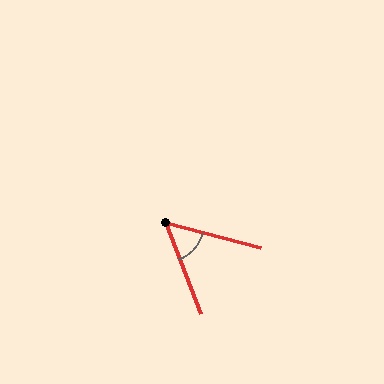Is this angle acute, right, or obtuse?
It is acute.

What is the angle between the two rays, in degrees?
Approximately 55 degrees.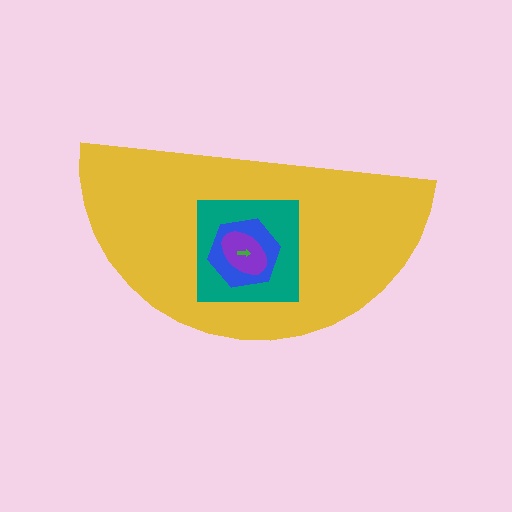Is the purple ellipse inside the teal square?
Yes.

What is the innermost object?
The green arrow.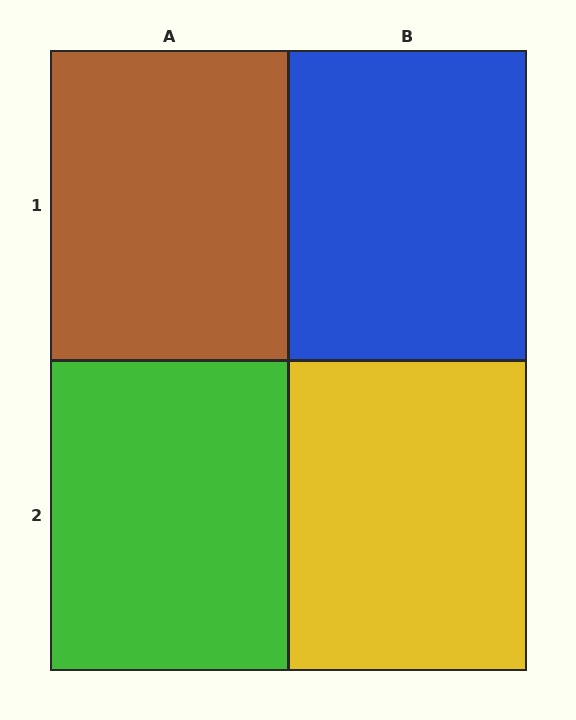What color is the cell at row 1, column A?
Brown.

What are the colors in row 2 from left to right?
Green, yellow.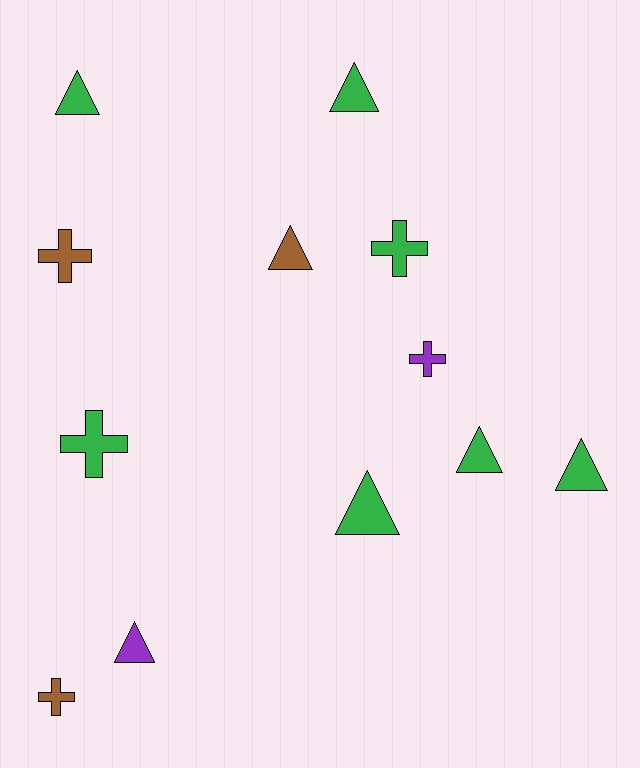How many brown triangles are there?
There is 1 brown triangle.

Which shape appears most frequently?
Triangle, with 7 objects.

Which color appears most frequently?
Green, with 7 objects.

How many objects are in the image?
There are 12 objects.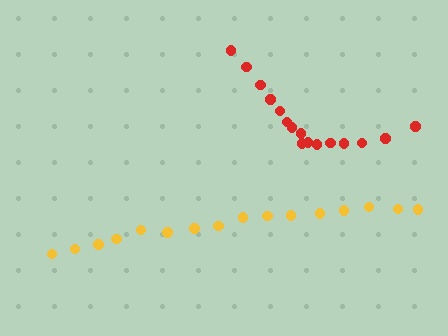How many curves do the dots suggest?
There are 2 distinct paths.